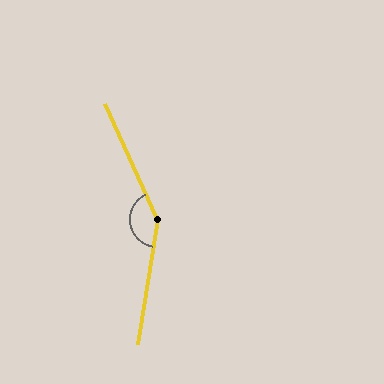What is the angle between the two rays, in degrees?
Approximately 146 degrees.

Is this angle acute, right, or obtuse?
It is obtuse.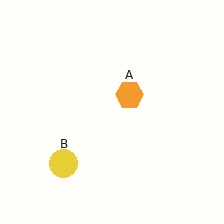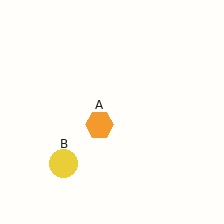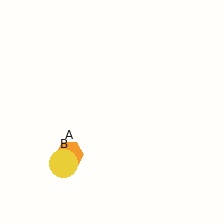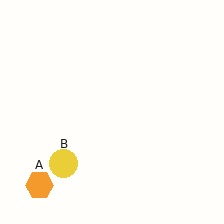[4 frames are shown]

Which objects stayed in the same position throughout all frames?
Yellow circle (object B) remained stationary.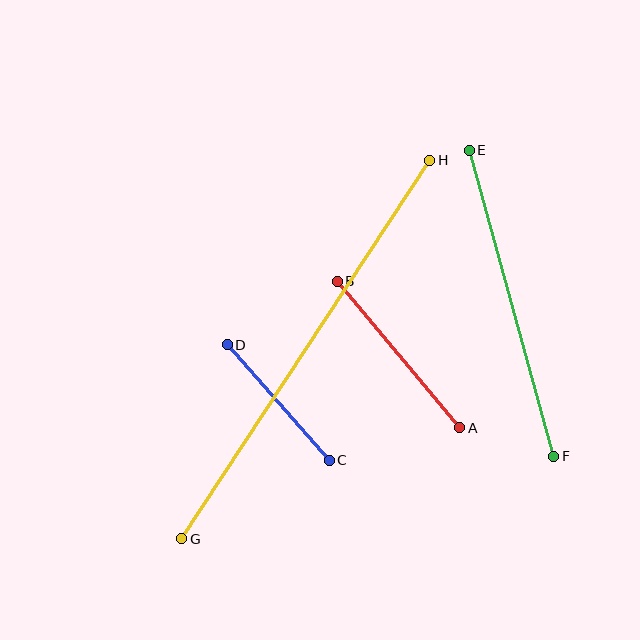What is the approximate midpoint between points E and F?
The midpoint is at approximately (512, 303) pixels.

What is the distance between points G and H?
The distance is approximately 452 pixels.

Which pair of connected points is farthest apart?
Points G and H are farthest apart.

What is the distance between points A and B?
The distance is approximately 191 pixels.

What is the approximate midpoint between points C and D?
The midpoint is at approximately (278, 403) pixels.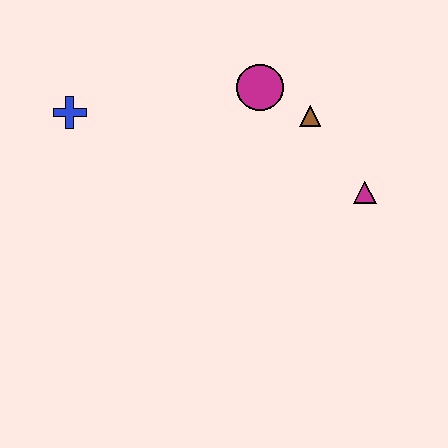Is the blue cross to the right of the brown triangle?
No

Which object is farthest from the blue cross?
The magenta triangle is farthest from the blue cross.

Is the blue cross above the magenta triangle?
Yes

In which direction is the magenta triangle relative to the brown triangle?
The magenta triangle is below the brown triangle.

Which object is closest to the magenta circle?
The brown triangle is closest to the magenta circle.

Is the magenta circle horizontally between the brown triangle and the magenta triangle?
No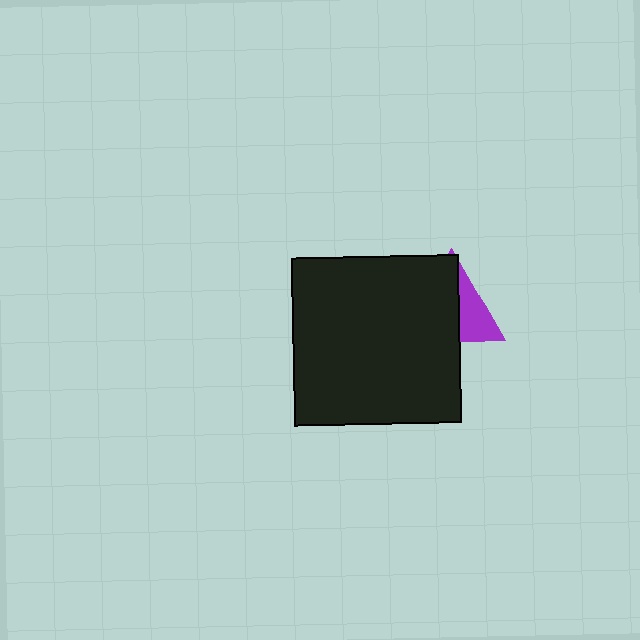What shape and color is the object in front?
The object in front is a black square.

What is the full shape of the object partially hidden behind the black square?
The partially hidden object is a purple triangle.